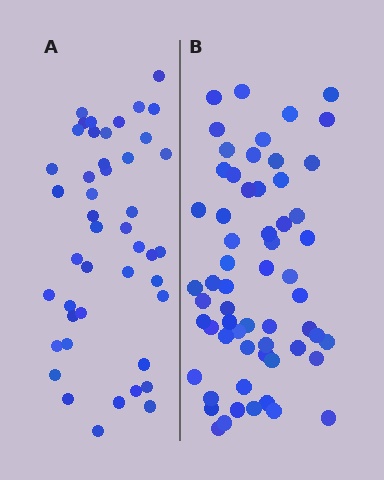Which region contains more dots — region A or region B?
Region B (the right region) has more dots.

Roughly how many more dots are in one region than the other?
Region B has approximately 15 more dots than region A.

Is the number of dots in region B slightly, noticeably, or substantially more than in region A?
Region B has noticeably more, but not dramatically so. The ratio is roughly 1.3 to 1.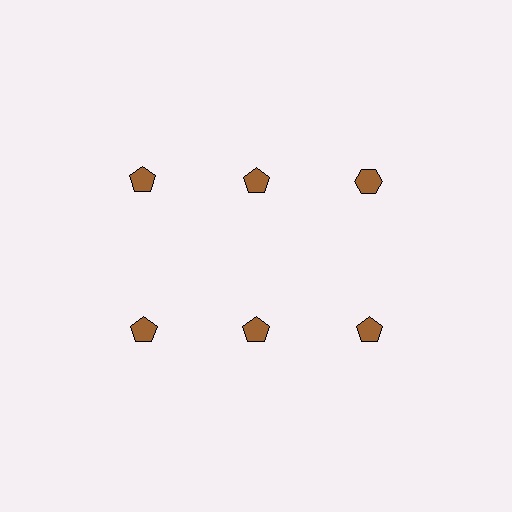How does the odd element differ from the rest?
It has a different shape: hexagon instead of pentagon.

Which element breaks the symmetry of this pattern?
The brown hexagon in the top row, center column breaks the symmetry. All other shapes are brown pentagons.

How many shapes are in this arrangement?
There are 6 shapes arranged in a grid pattern.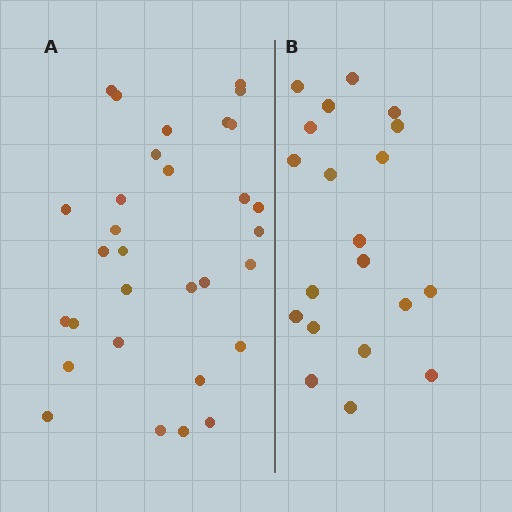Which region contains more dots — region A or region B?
Region A (the left region) has more dots.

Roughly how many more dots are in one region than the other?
Region A has roughly 12 or so more dots than region B.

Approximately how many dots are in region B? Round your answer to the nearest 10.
About 20 dots.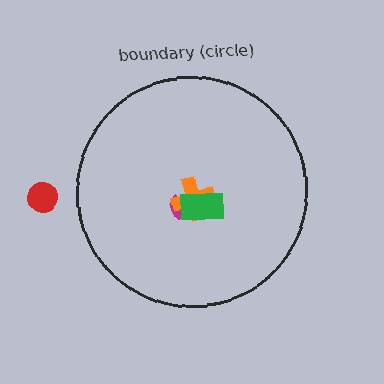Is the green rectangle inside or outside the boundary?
Inside.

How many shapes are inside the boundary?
3 inside, 1 outside.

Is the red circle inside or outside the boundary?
Outside.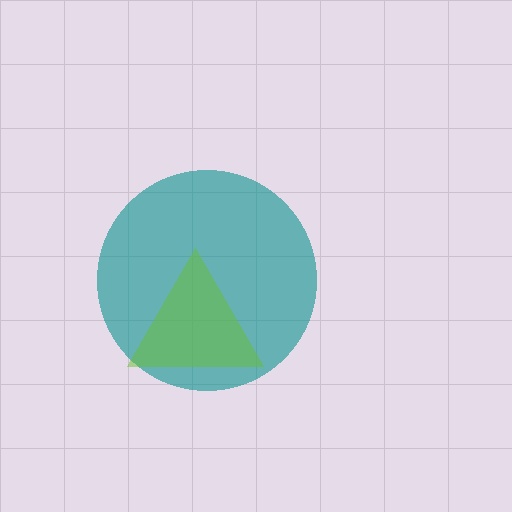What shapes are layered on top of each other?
The layered shapes are: a teal circle, a lime triangle.